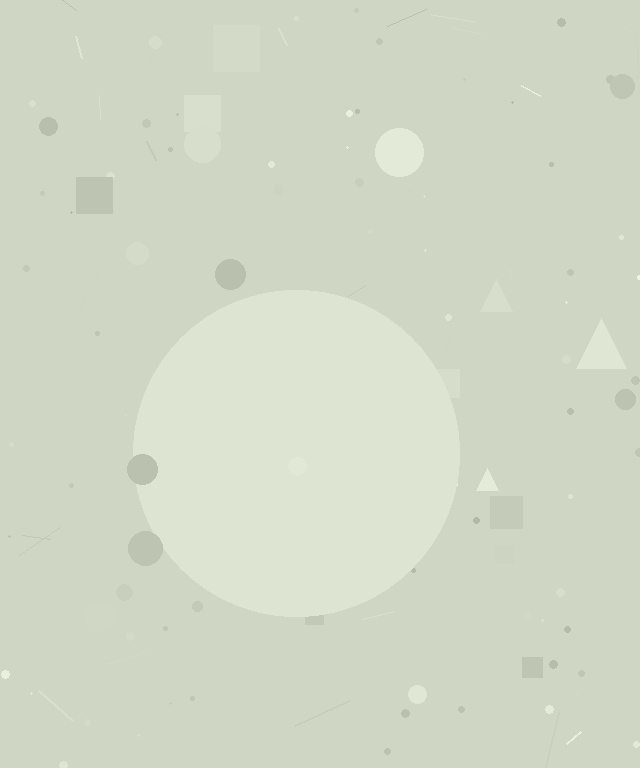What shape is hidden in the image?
A circle is hidden in the image.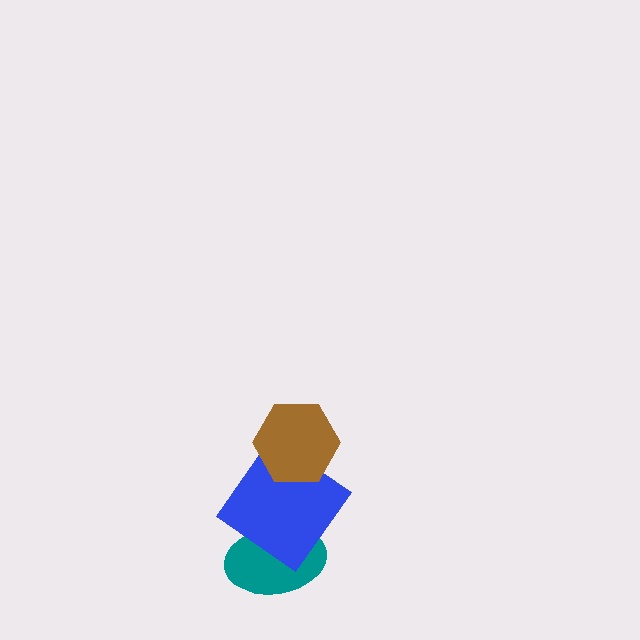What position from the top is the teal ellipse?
The teal ellipse is 3rd from the top.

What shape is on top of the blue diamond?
The brown hexagon is on top of the blue diamond.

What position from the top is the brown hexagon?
The brown hexagon is 1st from the top.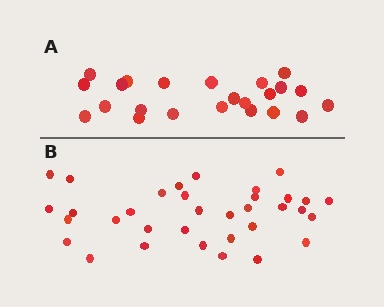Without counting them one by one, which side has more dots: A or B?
Region B (the bottom region) has more dots.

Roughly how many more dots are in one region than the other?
Region B has roughly 12 or so more dots than region A.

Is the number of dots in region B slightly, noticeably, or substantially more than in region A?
Region B has substantially more. The ratio is roughly 1.5 to 1.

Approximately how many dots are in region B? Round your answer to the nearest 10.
About 30 dots. (The exact count is 34, which rounds to 30.)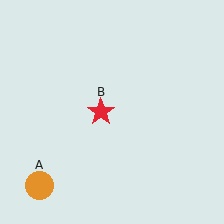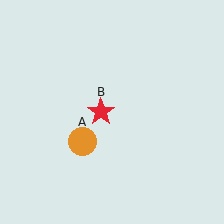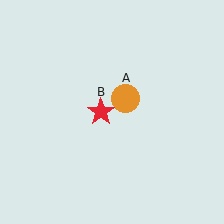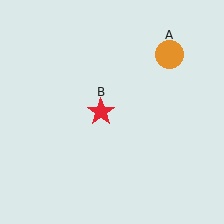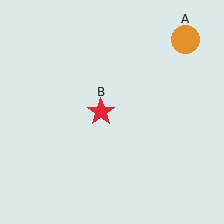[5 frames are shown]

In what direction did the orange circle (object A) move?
The orange circle (object A) moved up and to the right.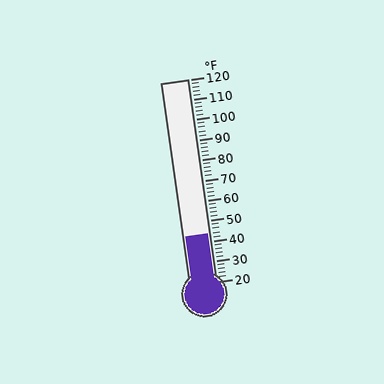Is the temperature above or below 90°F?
The temperature is below 90°F.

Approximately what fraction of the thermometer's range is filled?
The thermometer is filled to approximately 25% of its range.